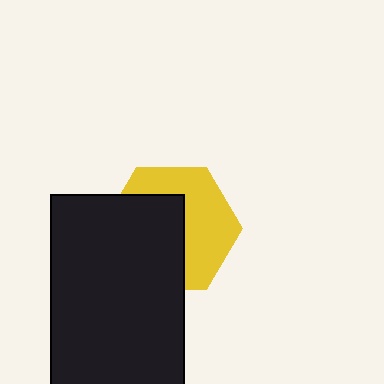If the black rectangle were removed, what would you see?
You would see the complete yellow hexagon.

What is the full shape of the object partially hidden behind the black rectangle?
The partially hidden object is a yellow hexagon.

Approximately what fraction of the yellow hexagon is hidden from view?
Roughly 52% of the yellow hexagon is hidden behind the black rectangle.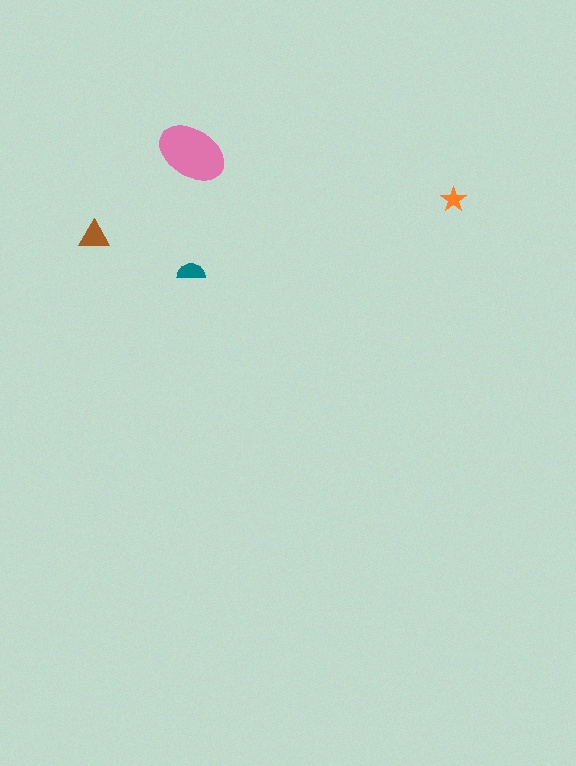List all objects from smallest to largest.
The orange star, the teal semicircle, the brown triangle, the pink ellipse.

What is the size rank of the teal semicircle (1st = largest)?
3rd.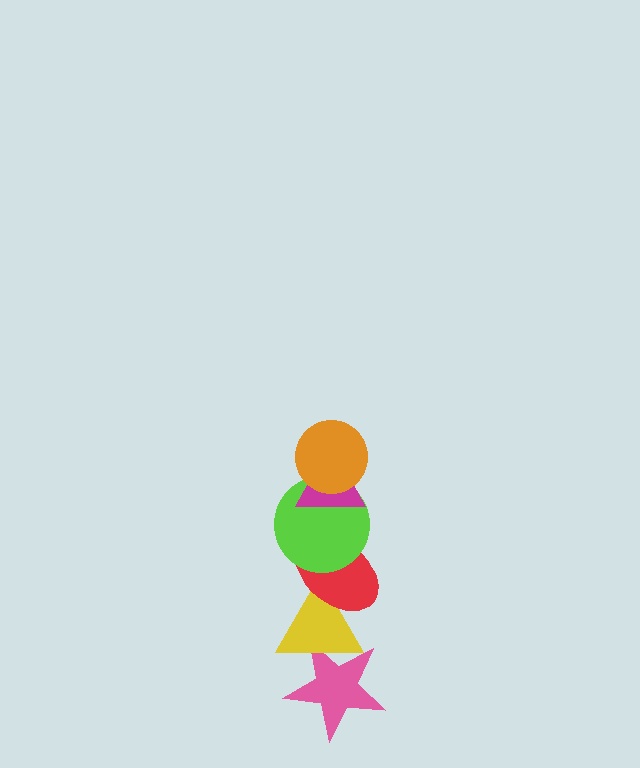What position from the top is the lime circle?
The lime circle is 3rd from the top.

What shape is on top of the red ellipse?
The lime circle is on top of the red ellipse.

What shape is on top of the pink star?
The yellow triangle is on top of the pink star.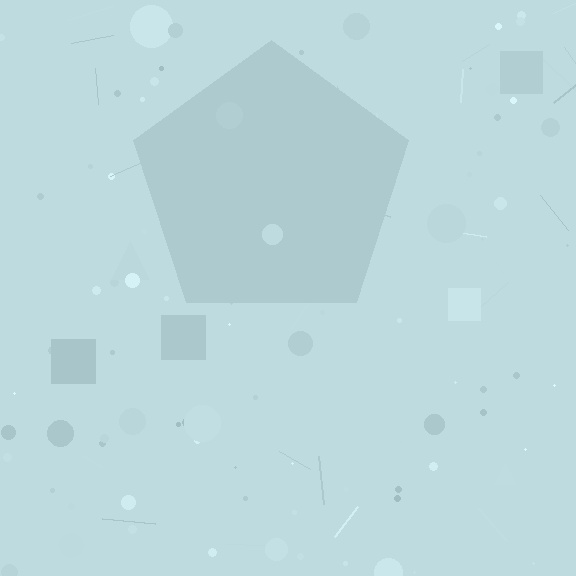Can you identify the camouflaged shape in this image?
The camouflaged shape is a pentagon.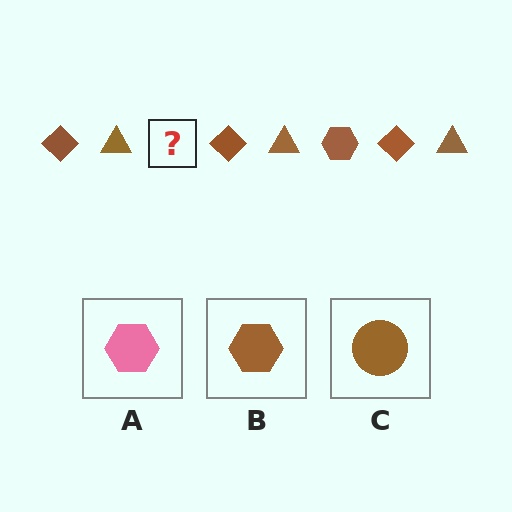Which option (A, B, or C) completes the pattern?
B.